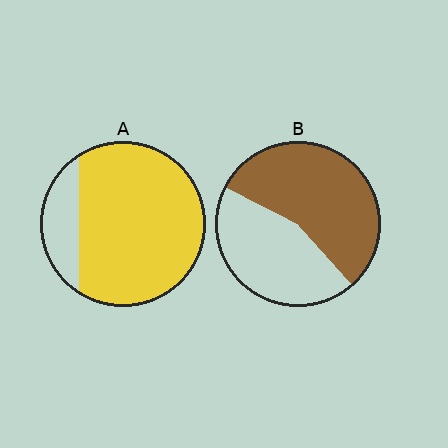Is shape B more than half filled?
Yes.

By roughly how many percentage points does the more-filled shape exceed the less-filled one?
By roughly 25 percentage points (A over B).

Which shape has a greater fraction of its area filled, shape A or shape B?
Shape A.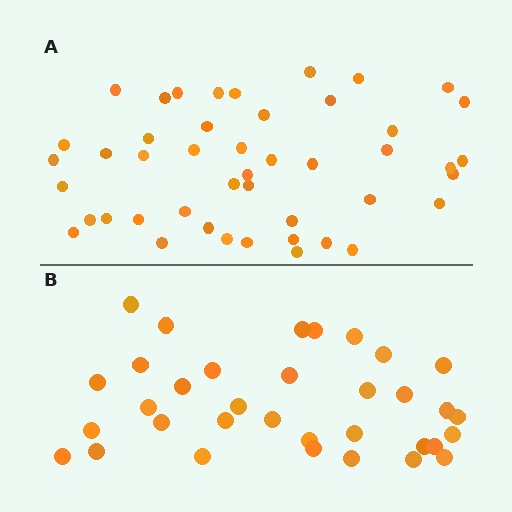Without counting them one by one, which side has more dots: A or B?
Region A (the top region) has more dots.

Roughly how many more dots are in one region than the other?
Region A has roughly 12 or so more dots than region B.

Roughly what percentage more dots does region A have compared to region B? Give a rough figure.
About 35% more.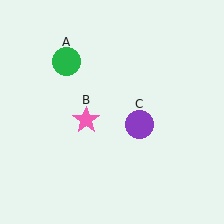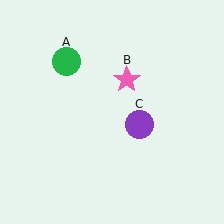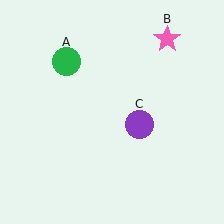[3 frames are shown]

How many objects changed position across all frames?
1 object changed position: pink star (object B).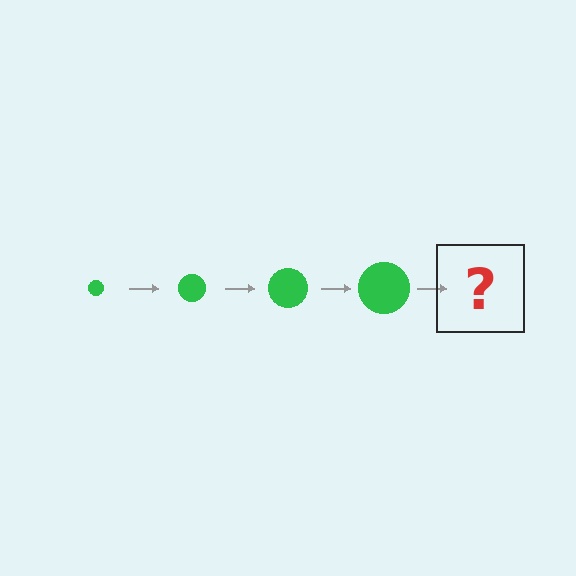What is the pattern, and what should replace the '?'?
The pattern is that the circle gets progressively larger each step. The '?' should be a green circle, larger than the previous one.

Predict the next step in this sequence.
The next step is a green circle, larger than the previous one.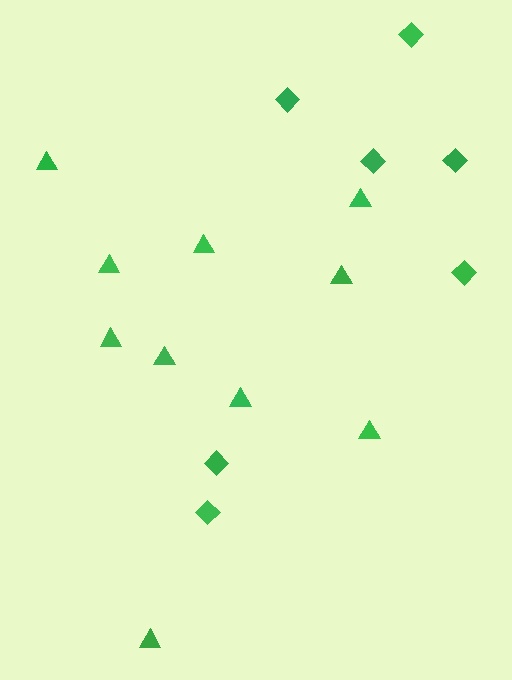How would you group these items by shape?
There are 2 groups: one group of diamonds (7) and one group of triangles (10).